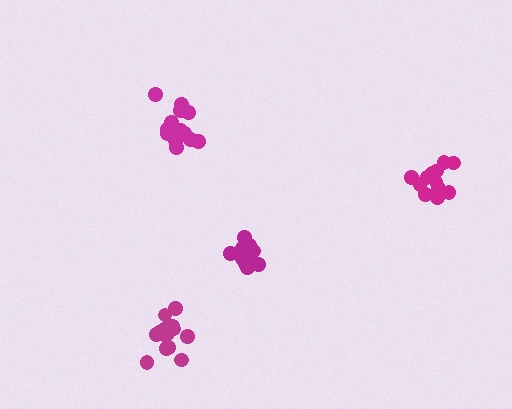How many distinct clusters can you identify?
There are 4 distinct clusters.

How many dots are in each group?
Group 1: 10 dots, Group 2: 13 dots, Group 3: 15 dots, Group 4: 13 dots (51 total).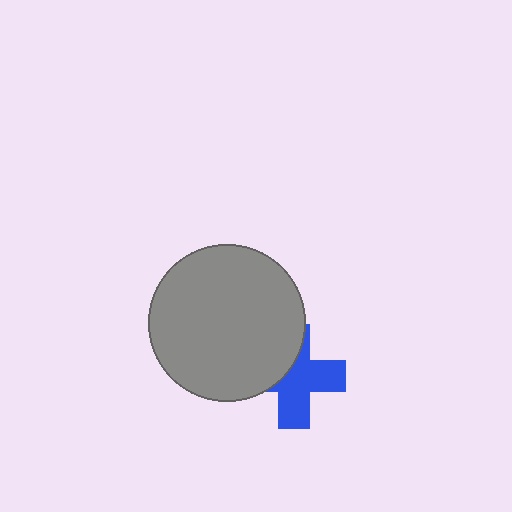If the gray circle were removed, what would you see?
You would see the complete blue cross.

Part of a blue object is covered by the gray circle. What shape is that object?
It is a cross.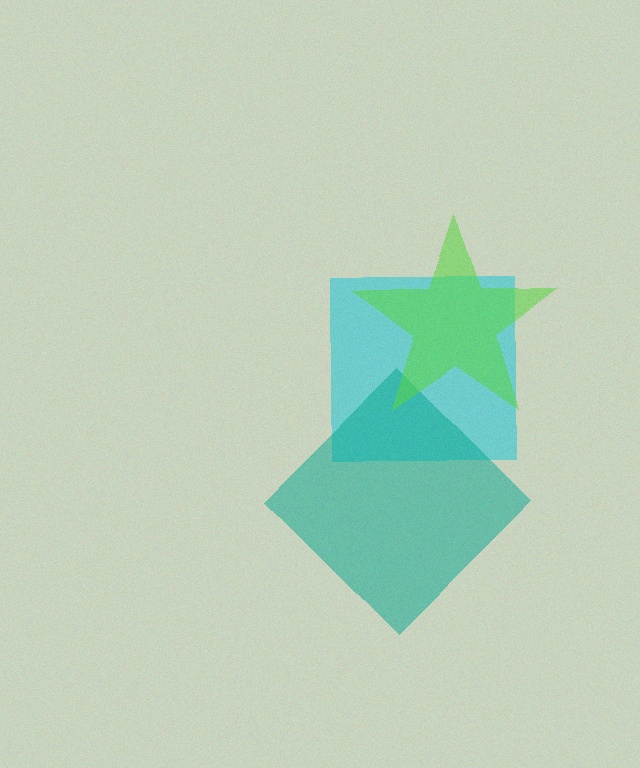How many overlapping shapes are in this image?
There are 3 overlapping shapes in the image.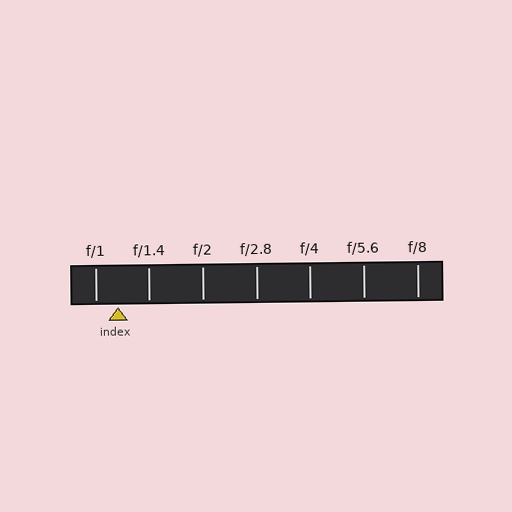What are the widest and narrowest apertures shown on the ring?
The widest aperture shown is f/1 and the narrowest is f/8.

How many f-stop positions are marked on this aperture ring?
There are 7 f-stop positions marked.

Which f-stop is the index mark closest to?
The index mark is closest to f/1.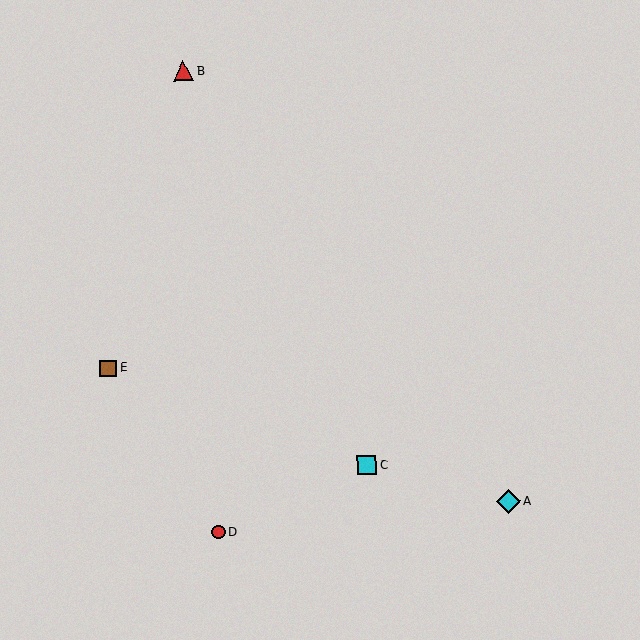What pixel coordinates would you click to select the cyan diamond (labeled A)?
Click at (509, 502) to select the cyan diamond A.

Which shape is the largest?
The cyan diamond (labeled A) is the largest.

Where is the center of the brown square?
The center of the brown square is at (108, 368).